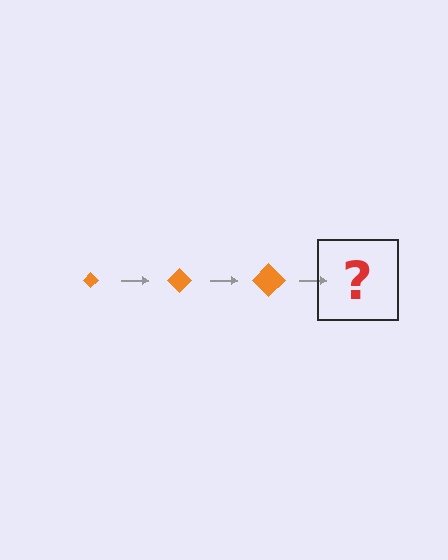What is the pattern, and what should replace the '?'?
The pattern is that the diamond gets progressively larger each step. The '?' should be an orange diamond, larger than the previous one.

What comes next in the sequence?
The next element should be an orange diamond, larger than the previous one.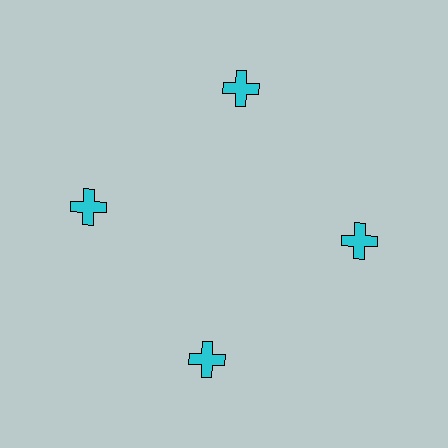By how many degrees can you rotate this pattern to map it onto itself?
The pattern maps onto itself every 90 degrees of rotation.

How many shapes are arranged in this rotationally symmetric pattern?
There are 4 shapes, arranged in 4 groups of 1.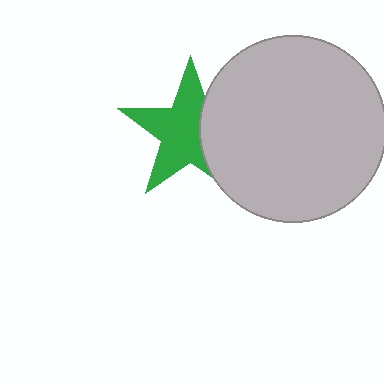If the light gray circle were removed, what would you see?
You would see the complete green star.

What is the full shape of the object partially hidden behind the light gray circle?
The partially hidden object is a green star.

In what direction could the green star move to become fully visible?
The green star could move left. That would shift it out from behind the light gray circle entirely.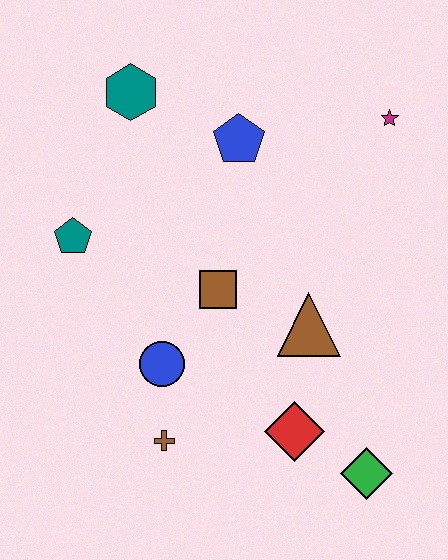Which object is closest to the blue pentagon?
The teal hexagon is closest to the blue pentagon.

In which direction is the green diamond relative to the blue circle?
The green diamond is to the right of the blue circle.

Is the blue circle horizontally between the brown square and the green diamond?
No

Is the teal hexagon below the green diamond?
No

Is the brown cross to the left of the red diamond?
Yes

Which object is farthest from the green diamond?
The teal hexagon is farthest from the green diamond.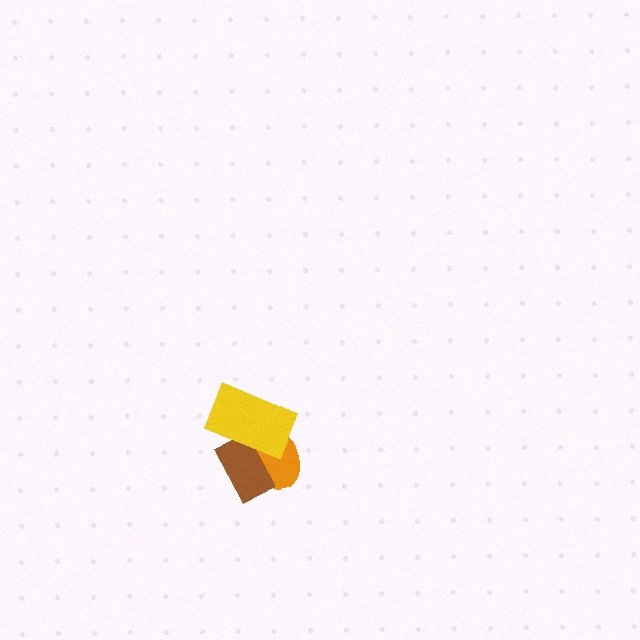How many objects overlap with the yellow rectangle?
2 objects overlap with the yellow rectangle.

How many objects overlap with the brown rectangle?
2 objects overlap with the brown rectangle.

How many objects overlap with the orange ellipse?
2 objects overlap with the orange ellipse.